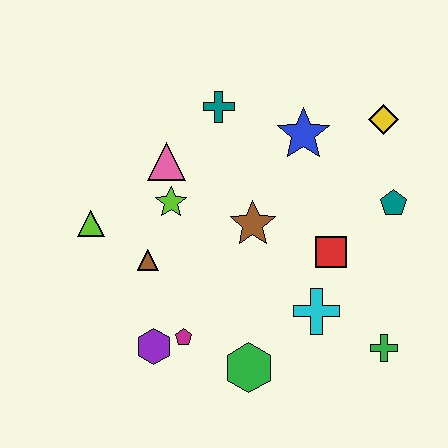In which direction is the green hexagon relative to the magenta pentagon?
The green hexagon is to the right of the magenta pentagon.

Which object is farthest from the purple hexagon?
The yellow diamond is farthest from the purple hexagon.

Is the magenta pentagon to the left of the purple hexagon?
No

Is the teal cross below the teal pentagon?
No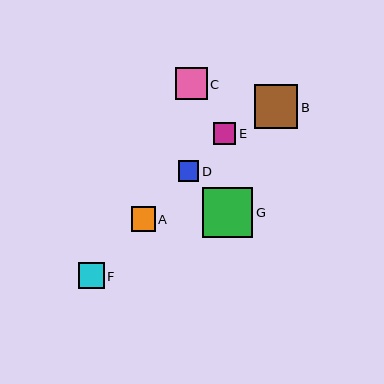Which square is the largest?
Square G is the largest with a size of approximately 50 pixels.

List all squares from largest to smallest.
From largest to smallest: G, B, C, F, A, E, D.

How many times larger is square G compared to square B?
Square G is approximately 1.1 times the size of square B.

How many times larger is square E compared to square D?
Square E is approximately 1.1 times the size of square D.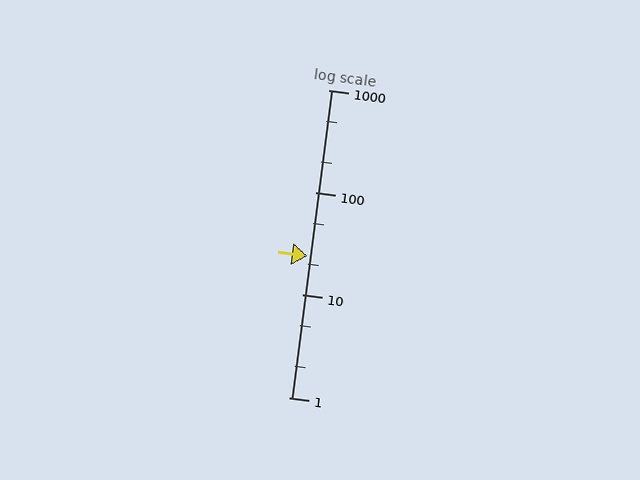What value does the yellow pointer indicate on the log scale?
The pointer indicates approximately 24.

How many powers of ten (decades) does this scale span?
The scale spans 3 decades, from 1 to 1000.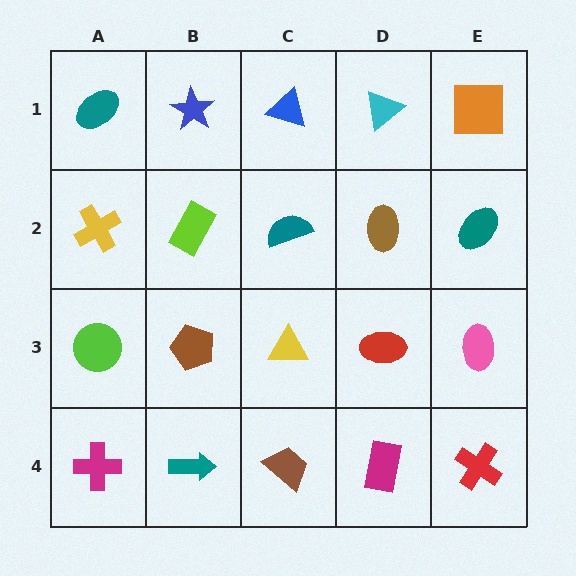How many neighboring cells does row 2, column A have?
3.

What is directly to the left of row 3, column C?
A brown pentagon.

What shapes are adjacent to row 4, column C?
A yellow triangle (row 3, column C), a teal arrow (row 4, column B), a magenta rectangle (row 4, column D).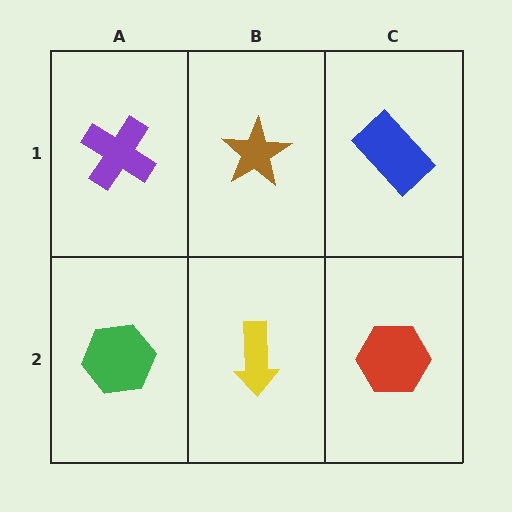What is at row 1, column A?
A purple cross.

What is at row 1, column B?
A brown star.